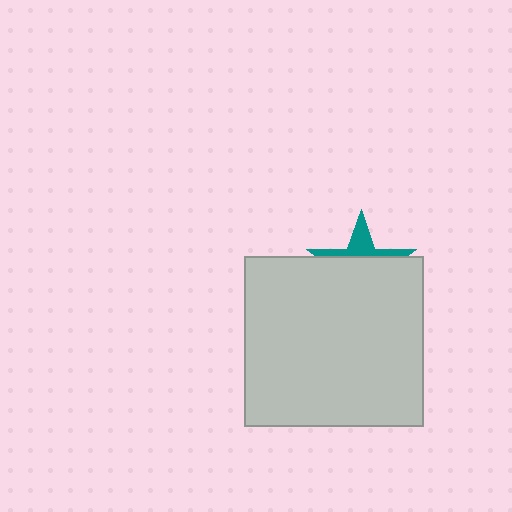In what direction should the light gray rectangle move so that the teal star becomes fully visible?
The light gray rectangle should move down. That is the shortest direction to clear the overlap and leave the teal star fully visible.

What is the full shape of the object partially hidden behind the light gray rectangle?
The partially hidden object is a teal star.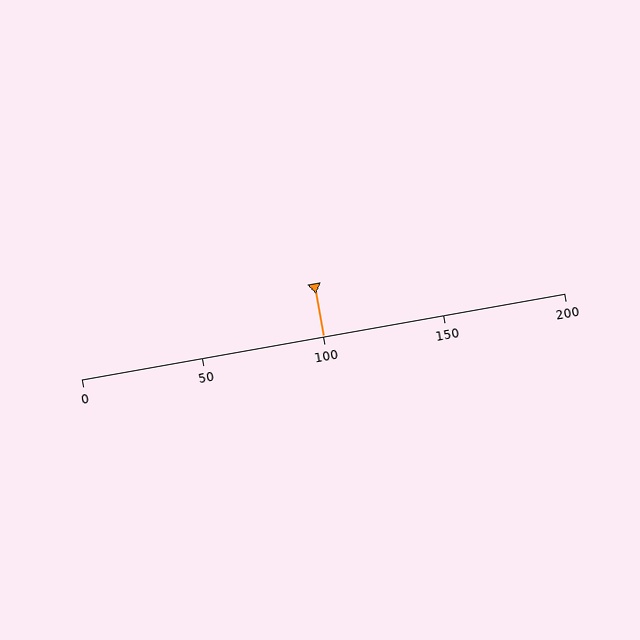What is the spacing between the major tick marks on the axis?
The major ticks are spaced 50 apart.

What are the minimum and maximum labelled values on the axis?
The axis runs from 0 to 200.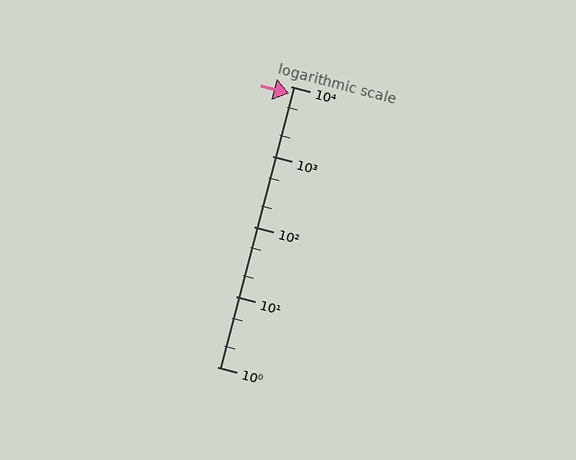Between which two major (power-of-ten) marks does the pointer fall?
The pointer is between 1000 and 10000.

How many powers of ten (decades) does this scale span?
The scale spans 4 decades, from 1 to 10000.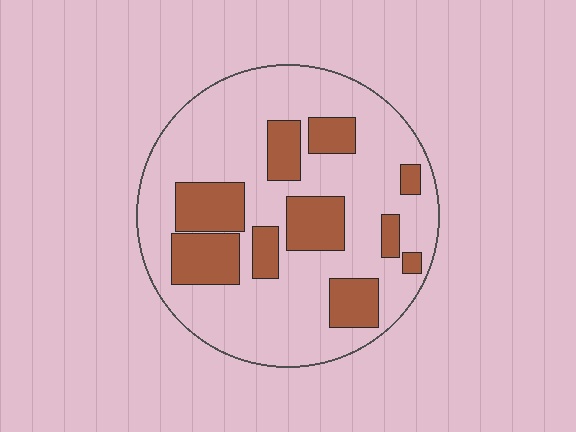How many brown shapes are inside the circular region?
10.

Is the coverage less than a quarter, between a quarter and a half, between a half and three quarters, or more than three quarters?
Between a quarter and a half.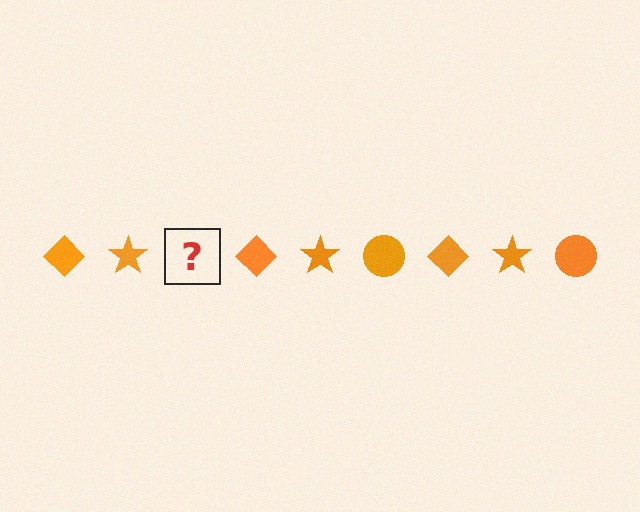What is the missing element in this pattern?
The missing element is an orange circle.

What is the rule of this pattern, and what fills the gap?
The rule is that the pattern cycles through diamond, star, circle shapes in orange. The gap should be filled with an orange circle.